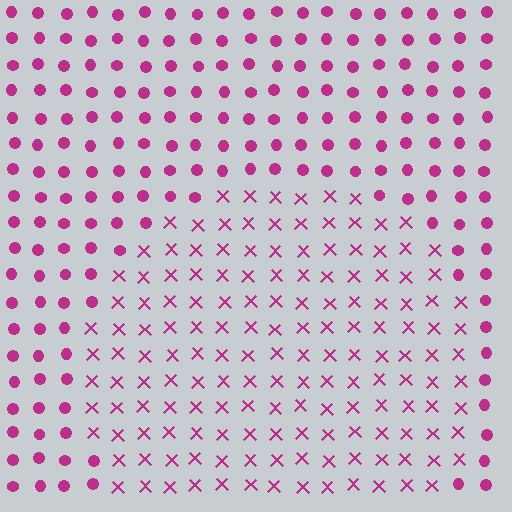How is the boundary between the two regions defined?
The boundary is defined by a change in element shape: X marks inside vs. circles outside. All elements share the same color and spacing.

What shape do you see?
I see a circle.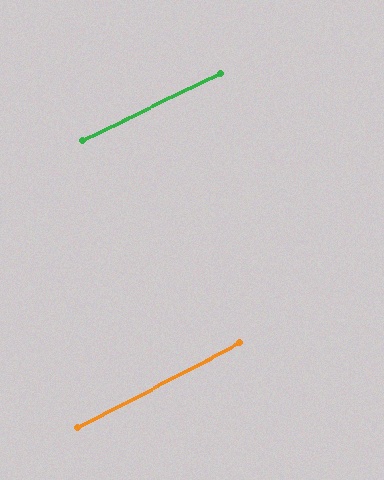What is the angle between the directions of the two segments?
Approximately 2 degrees.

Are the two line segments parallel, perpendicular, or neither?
Parallel — their directions differ by only 1.7°.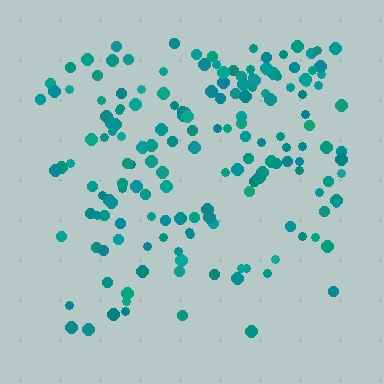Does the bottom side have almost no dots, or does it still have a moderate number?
Still a moderate number, just noticeably fewer than the top.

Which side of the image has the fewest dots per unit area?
The bottom.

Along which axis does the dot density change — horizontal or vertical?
Vertical.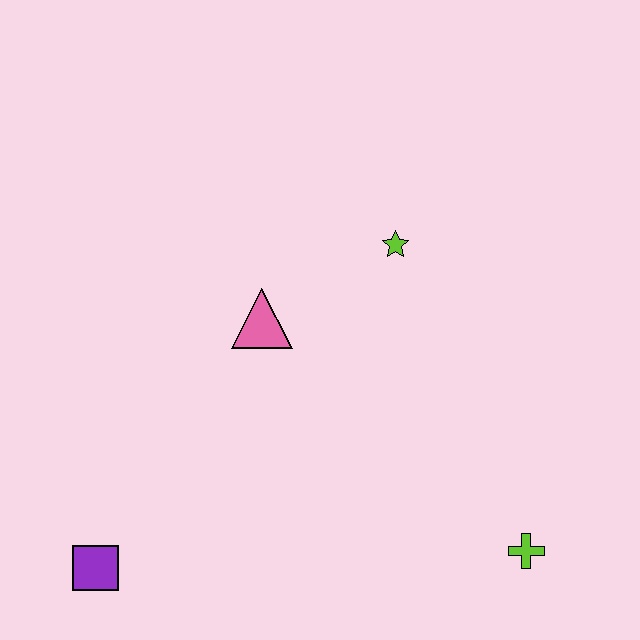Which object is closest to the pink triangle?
The lime star is closest to the pink triangle.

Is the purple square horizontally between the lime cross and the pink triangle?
No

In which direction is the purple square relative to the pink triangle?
The purple square is below the pink triangle.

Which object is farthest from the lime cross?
The purple square is farthest from the lime cross.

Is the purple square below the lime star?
Yes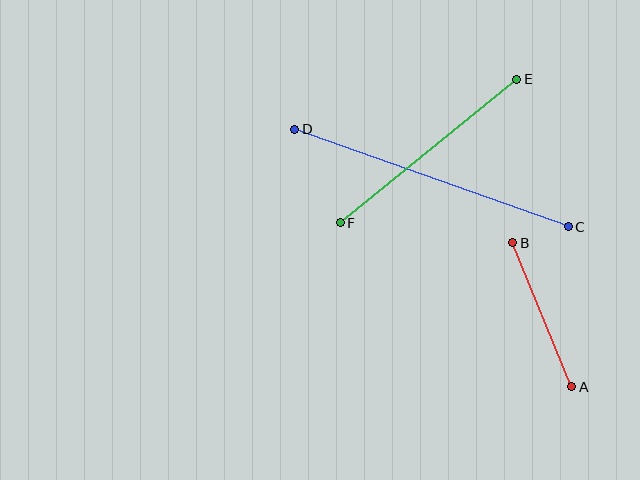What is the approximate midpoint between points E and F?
The midpoint is at approximately (429, 151) pixels.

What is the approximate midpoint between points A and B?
The midpoint is at approximately (542, 315) pixels.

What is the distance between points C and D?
The distance is approximately 290 pixels.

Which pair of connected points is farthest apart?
Points C and D are farthest apart.